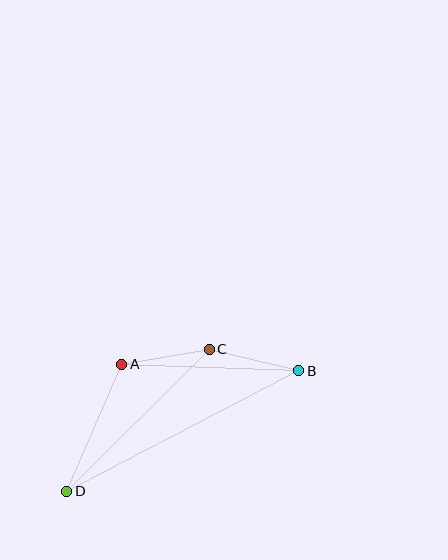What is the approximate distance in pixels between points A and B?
The distance between A and B is approximately 177 pixels.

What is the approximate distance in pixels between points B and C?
The distance between B and C is approximately 92 pixels.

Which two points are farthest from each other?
Points B and D are farthest from each other.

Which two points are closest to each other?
Points A and C are closest to each other.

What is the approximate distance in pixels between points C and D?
The distance between C and D is approximately 201 pixels.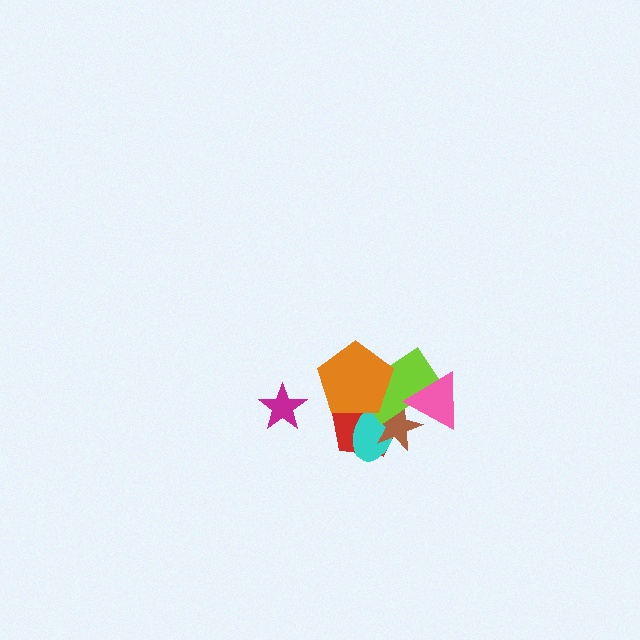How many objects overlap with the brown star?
4 objects overlap with the brown star.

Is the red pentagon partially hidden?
Yes, it is partially covered by another shape.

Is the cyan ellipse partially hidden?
Yes, it is partially covered by another shape.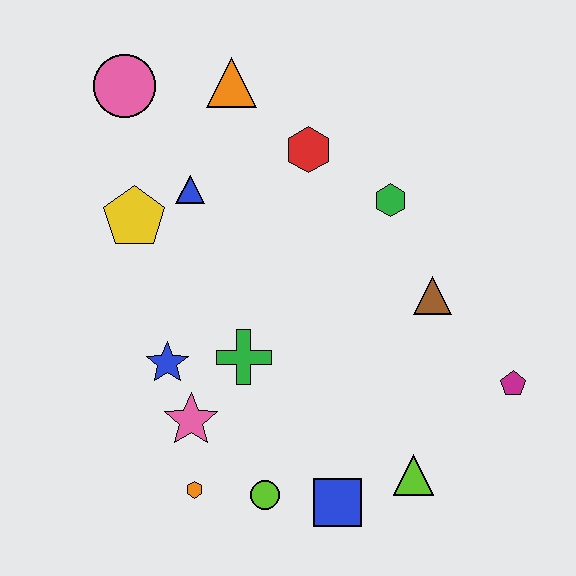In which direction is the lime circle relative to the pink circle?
The lime circle is below the pink circle.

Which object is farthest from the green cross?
The pink circle is farthest from the green cross.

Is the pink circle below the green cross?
No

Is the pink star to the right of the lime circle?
No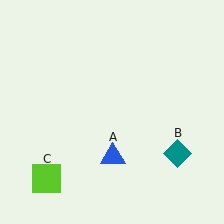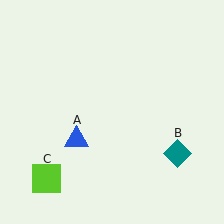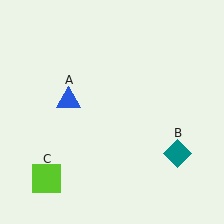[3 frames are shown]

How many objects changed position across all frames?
1 object changed position: blue triangle (object A).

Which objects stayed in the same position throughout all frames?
Teal diamond (object B) and lime square (object C) remained stationary.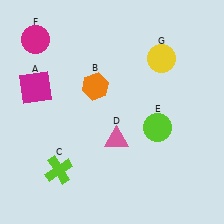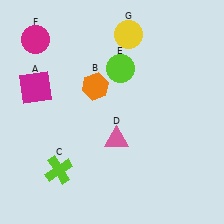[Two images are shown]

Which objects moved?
The objects that moved are: the lime circle (E), the yellow circle (G).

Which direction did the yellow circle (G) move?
The yellow circle (G) moved left.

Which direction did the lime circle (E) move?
The lime circle (E) moved up.